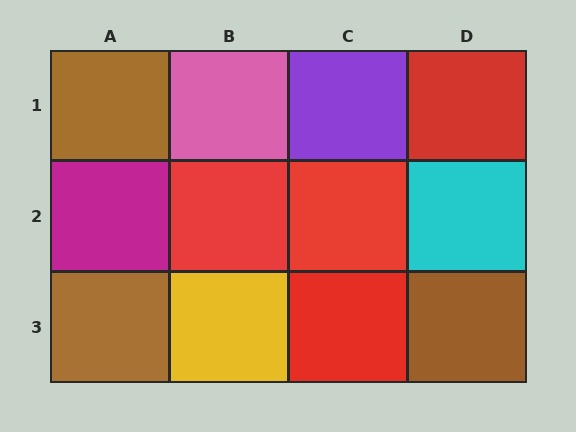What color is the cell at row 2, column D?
Cyan.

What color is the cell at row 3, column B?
Yellow.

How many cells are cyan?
1 cell is cyan.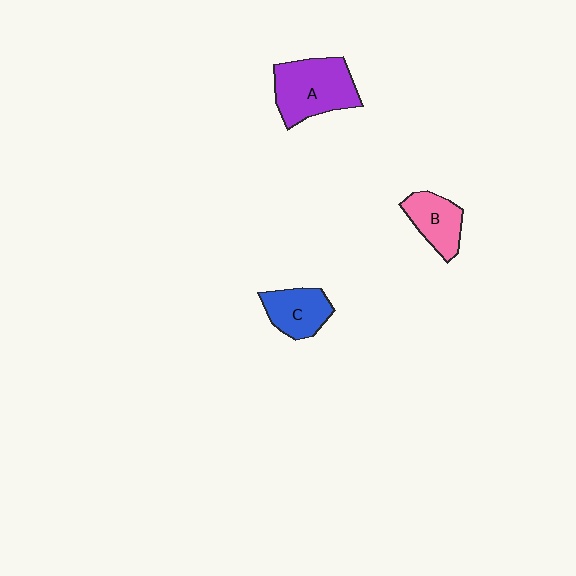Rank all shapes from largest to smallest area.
From largest to smallest: A (purple), C (blue), B (pink).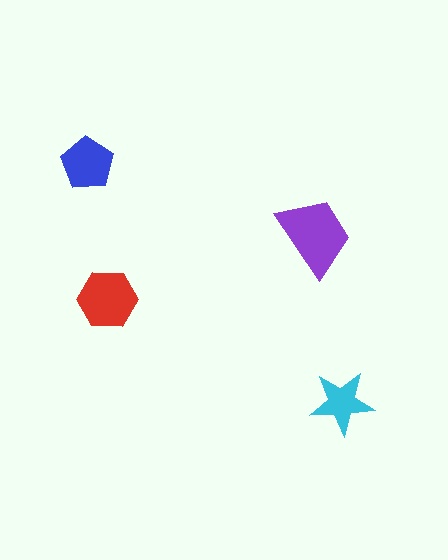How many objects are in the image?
There are 4 objects in the image.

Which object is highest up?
The blue pentagon is topmost.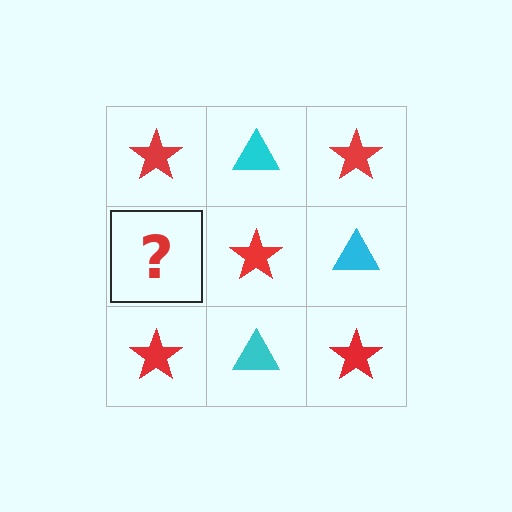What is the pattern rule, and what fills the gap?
The rule is that it alternates red star and cyan triangle in a checkerboard pattern. The gap should be filled with a cyan triangle.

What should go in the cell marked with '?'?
The missing cell should contain a cyan triangle.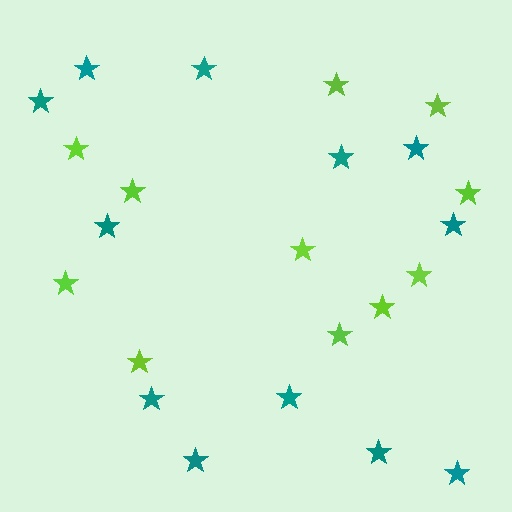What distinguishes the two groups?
There are 2 groups: one group of teal stars (12) and one group of lime stars (11).